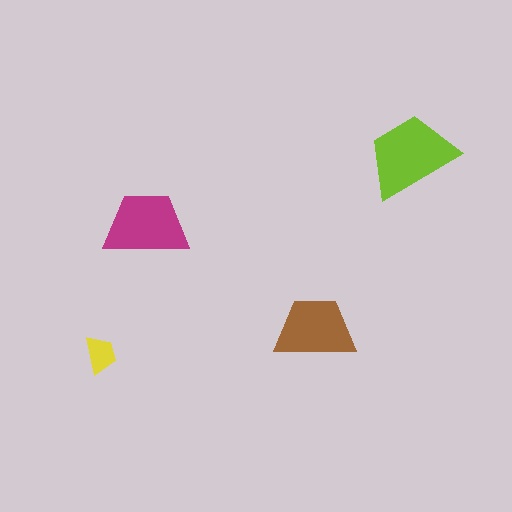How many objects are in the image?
There are 4 objects in the image.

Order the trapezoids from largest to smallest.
the lime one, the magenta one, the brown one, the yellow one.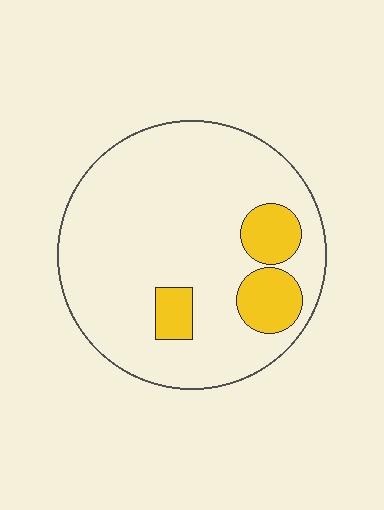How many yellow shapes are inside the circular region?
3.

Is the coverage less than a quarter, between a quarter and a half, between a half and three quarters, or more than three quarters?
Less than a quarter.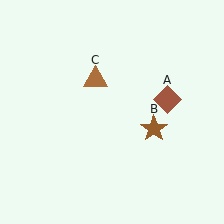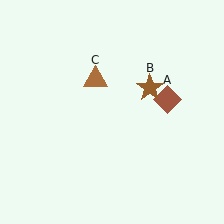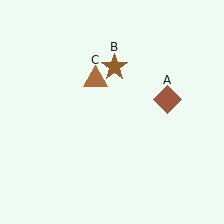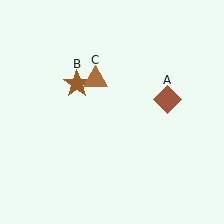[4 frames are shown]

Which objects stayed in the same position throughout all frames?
Brown diamond (object A) and brown triangle (object C) remained stationary.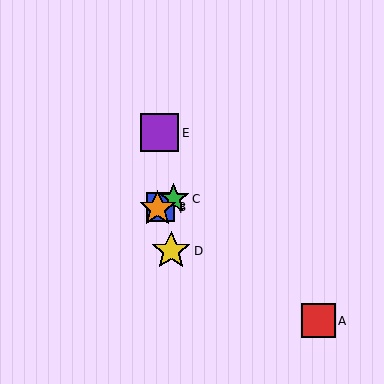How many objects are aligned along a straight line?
3 objects (B, C, F) are aligned along a straight line.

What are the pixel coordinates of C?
Object C is at (174, 199).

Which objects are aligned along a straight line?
Objects B, C, F are aligned along a straight line.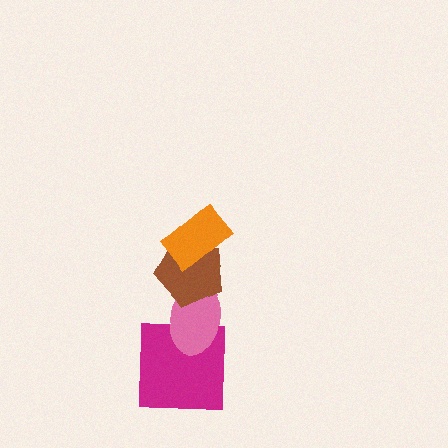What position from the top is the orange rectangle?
The orange rectangle is 1st from the top.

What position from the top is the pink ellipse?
The pink ellipse is 3rd from the top.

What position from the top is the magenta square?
The magenta square is 4th from the top.